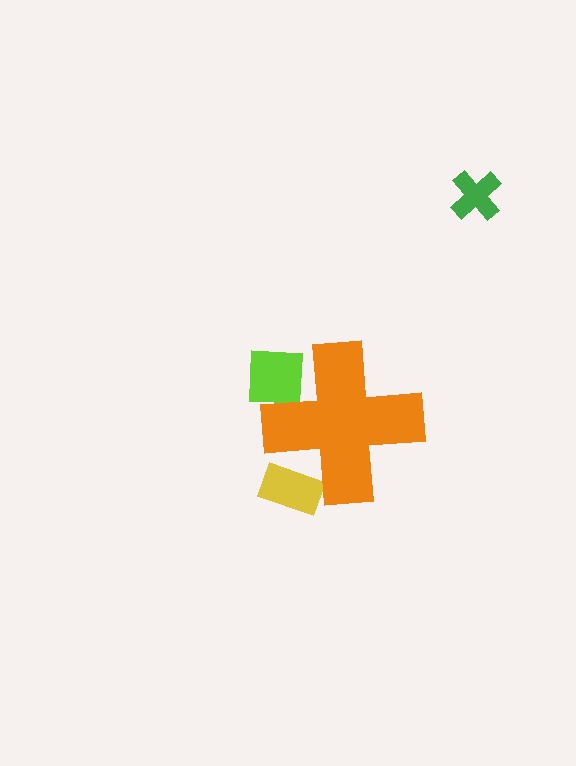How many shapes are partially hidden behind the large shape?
2 shapes are partially hidden.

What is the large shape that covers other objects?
An orange cross.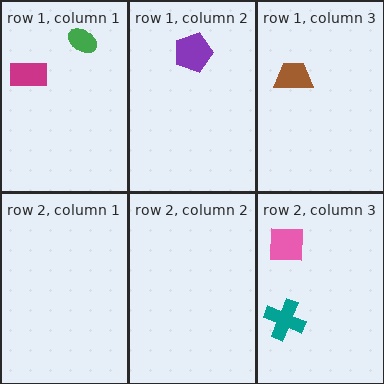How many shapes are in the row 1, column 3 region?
1.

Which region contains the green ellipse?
The row 1, column 1 region.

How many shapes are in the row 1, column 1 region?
2.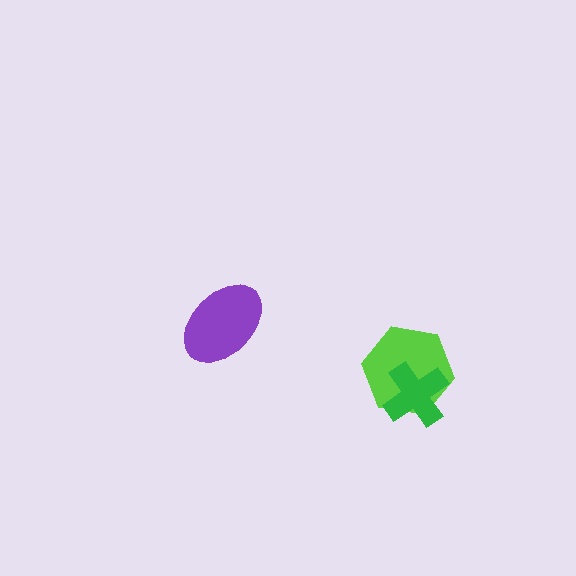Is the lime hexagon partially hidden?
Yes, it is partially covered by another shape.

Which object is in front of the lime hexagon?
The green cross is in front of the lime hexagon.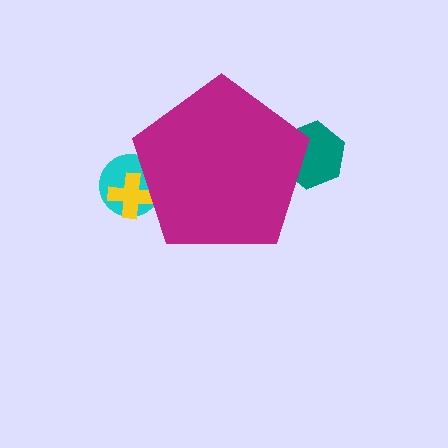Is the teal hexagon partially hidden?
Yes, the teal hexagon is partially hidden behind the magenta pentagon.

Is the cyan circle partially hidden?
Yes, the cyan circle is partially hidden behind the magenta pentagon.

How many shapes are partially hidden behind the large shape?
3 shapes are partially hidden.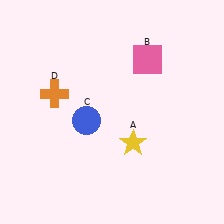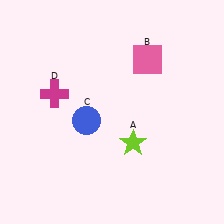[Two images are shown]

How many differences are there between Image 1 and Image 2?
There are 2 differences between the two images.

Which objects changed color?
A changed from yellow to lime. D changed from orange to magenta.